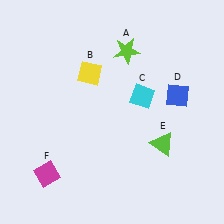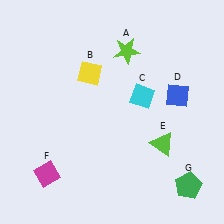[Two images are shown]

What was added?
A green pentagon (G) was added in Image 2.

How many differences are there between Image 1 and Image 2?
There is 1 difference between the two images.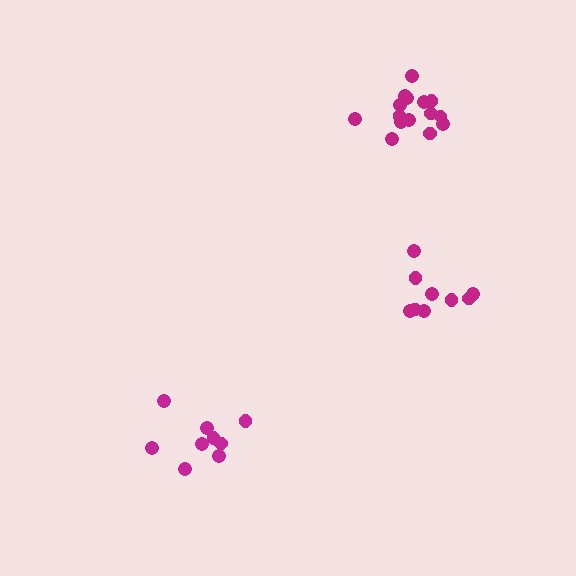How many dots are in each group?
Group 1: 9 dots, Group 2: 9 dots, Group 3: 15 dots (33 total).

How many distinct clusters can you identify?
There are 3 distinct clusters.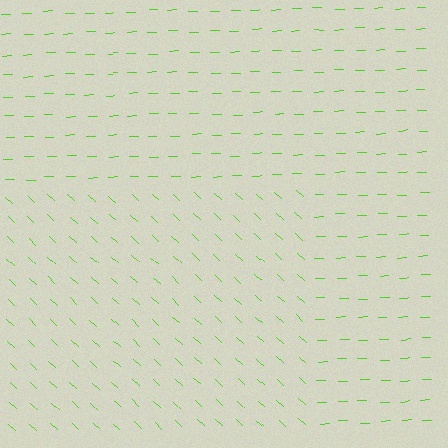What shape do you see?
I see a rectangle.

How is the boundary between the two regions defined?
The boundary is defined purely by a change in line orientation (approximately 45 degrees difference). All lines are the same color and thickness.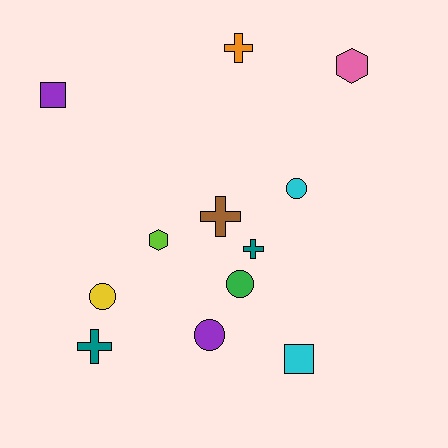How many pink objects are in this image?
There is 1 pink object.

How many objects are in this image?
There are 12 objects.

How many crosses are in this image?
There are 4 crosses.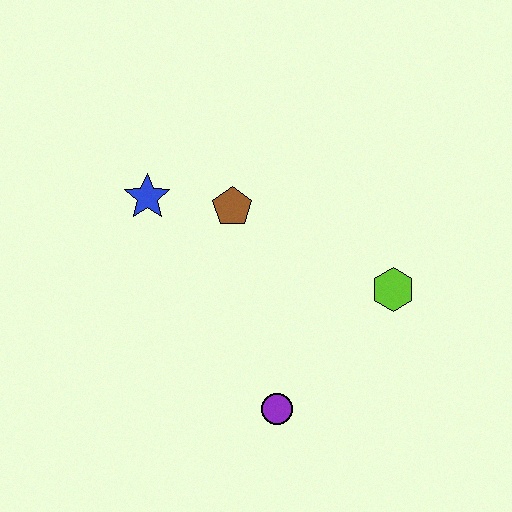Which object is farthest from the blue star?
The lime hexagon is farthest from the blue star.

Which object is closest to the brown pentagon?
The blue star is closest to the brown pentagon.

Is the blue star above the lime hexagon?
Yes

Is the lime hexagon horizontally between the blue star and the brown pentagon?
No